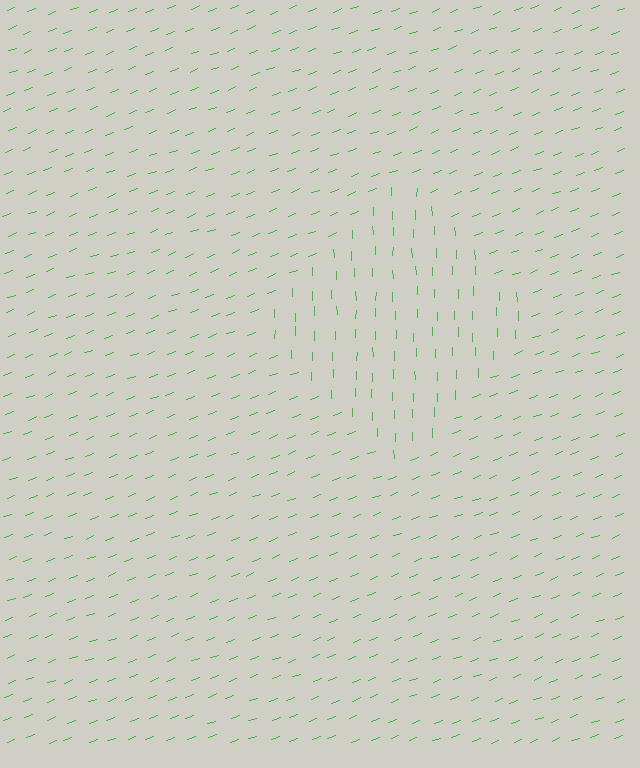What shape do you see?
I see a diamond.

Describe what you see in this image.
The image is filled with small green line segments. A diamond region in the image has lines oriented differently from the surrounding lines, creating a visible texture boundary.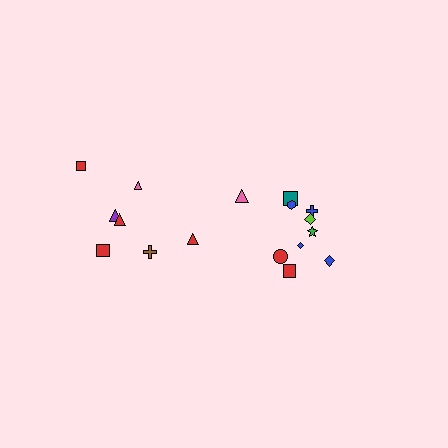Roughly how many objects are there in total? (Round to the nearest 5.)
Roughly 15 objects in total.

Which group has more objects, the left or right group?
The right group.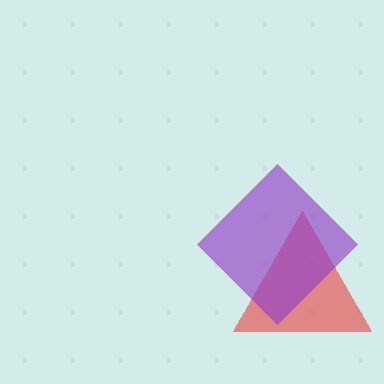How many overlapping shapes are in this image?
There are 2 overlapping shapes in the image.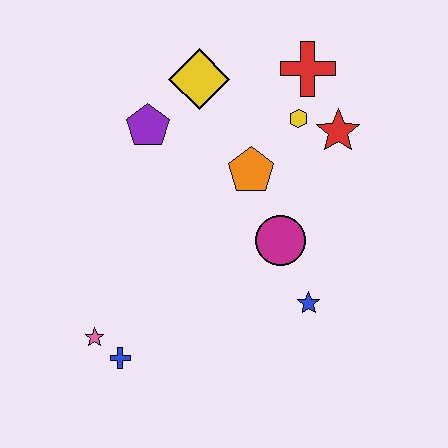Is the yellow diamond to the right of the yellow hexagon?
No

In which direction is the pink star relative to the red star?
The pink star is to the left of the red star.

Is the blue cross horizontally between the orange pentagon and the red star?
No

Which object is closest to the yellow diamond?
The purple pentagon is closest to the yellow diamond.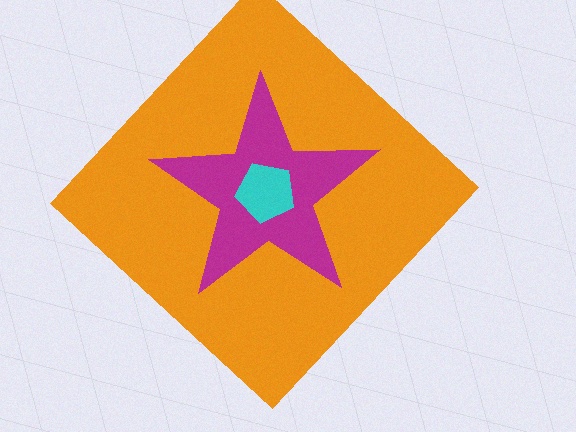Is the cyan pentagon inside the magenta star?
Yes.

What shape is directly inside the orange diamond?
The magenta star.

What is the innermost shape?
The cyan pentagon.